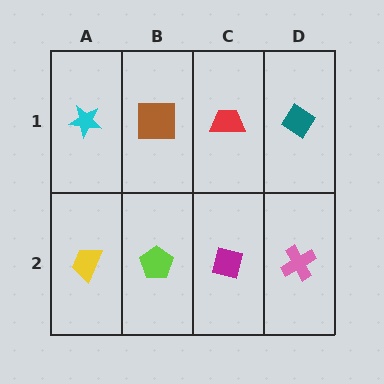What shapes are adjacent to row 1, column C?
A magenta square (row 2, column C), a brown square (row 1, column B), a teal diamond (row 1, column D).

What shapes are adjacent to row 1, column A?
A yellow trapezoid (row 2, column A), a brown square (row 1, column B).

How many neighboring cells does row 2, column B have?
3.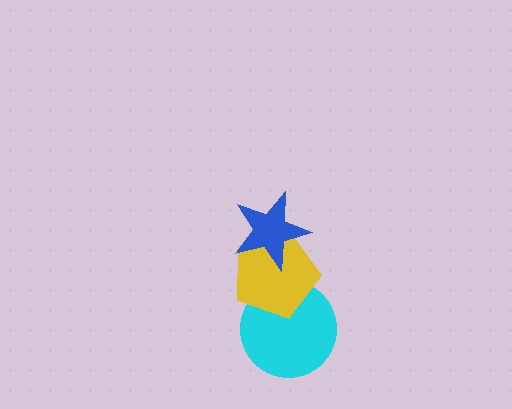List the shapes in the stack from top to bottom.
From top to bottom: the blue star, the yellow pentagon, the cyan circle.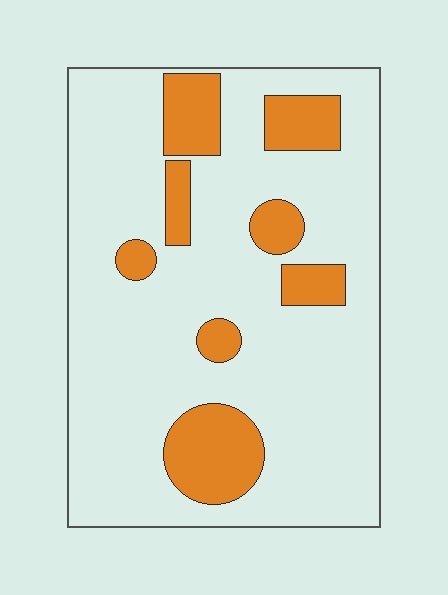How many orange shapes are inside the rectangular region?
8.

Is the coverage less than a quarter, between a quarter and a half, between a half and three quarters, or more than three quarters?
Less than a quarter.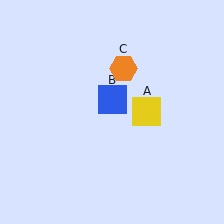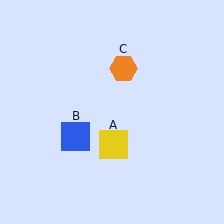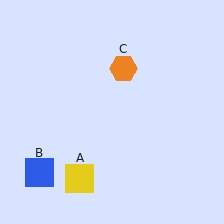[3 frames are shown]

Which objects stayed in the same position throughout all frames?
Orange hexagon (object C) remained stationary.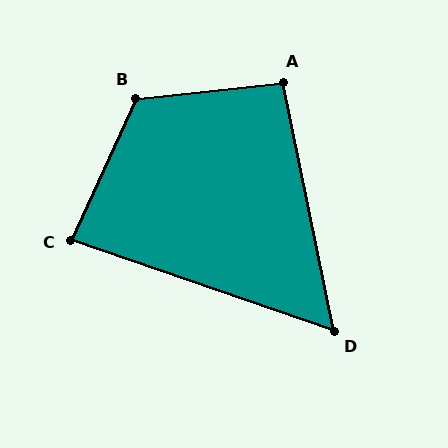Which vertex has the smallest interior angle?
D, at approximately 59 degrees.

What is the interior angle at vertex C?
Approximately 85 degrees (acute).